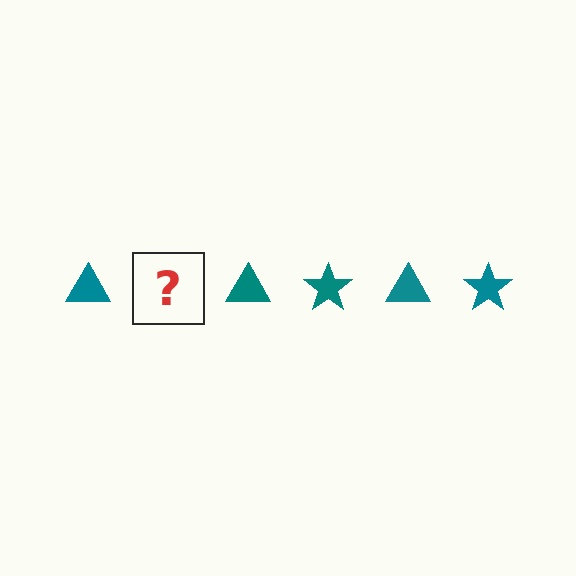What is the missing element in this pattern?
The missing element is a teal star.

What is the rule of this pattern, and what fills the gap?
The rule is that the pattern cycles through triangle, star shapes in teal. The gap should be filled with a teal star.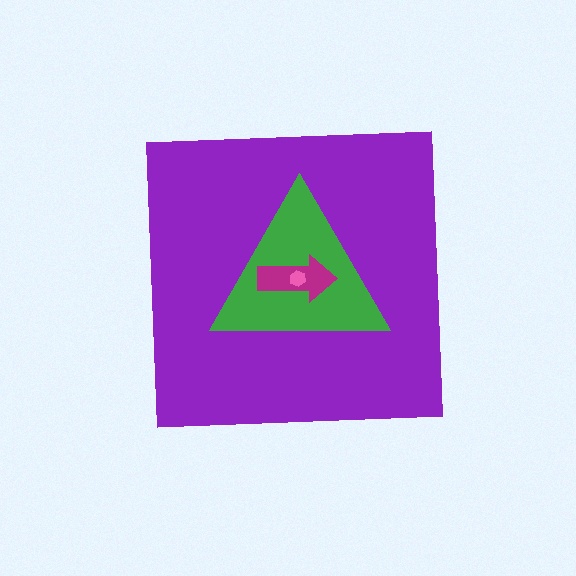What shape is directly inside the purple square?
The green triangle.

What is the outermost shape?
The purple square.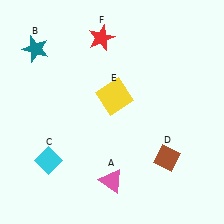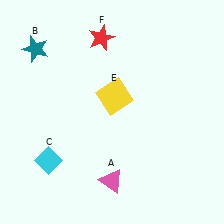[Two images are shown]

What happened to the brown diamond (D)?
The brown diamond (D) was removed in Image 2. It was in the bottom-right area of Image 1.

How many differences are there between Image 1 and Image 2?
There is 1 difference between the two images.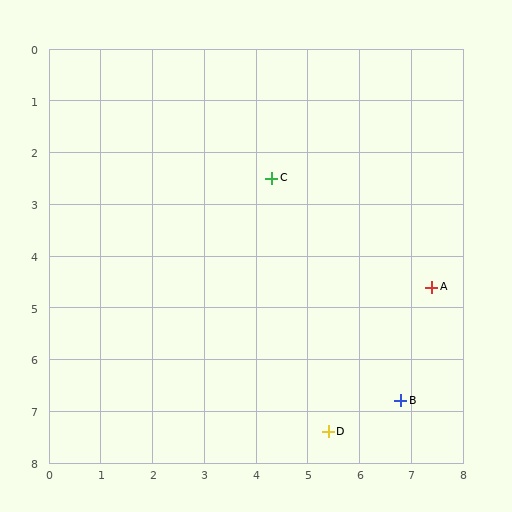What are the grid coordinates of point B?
Point B is at approximately (6.8, 6.8).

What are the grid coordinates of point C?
Point C is at approximately (4.3, 2.5).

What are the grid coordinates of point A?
Point A is at approximately (7.4, 4.6).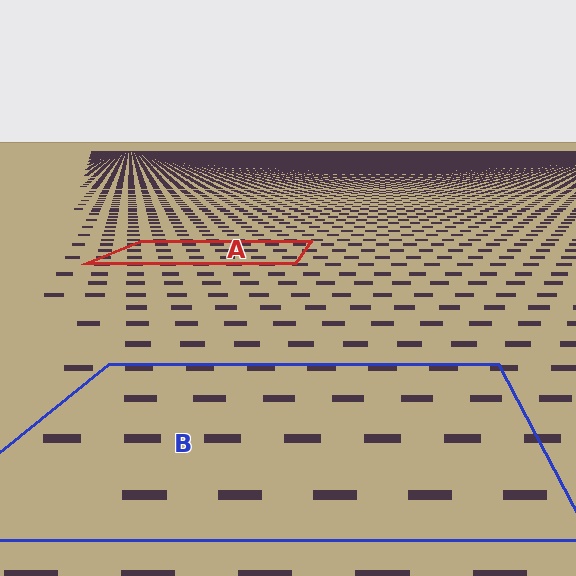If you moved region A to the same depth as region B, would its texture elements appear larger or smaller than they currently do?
They would appear larger. At a closer depth, the same texture elements are projected at a bigger on-screen size.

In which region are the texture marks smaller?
The texture marks are smaller in region A, because it is farther away.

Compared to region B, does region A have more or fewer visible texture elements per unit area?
Region A has more texture elements per unit area — they are packed more densely because it is farther away.